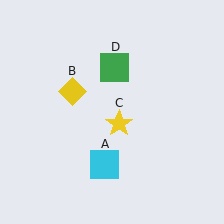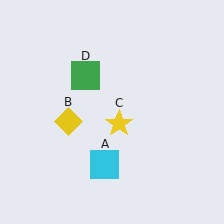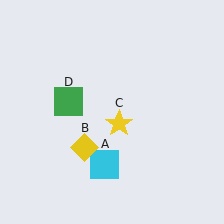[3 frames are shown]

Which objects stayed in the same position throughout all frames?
Cyan square (object A) and yellow star (object C) remained stationary.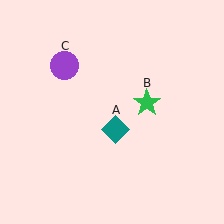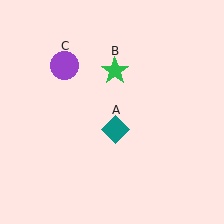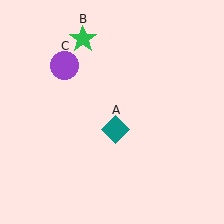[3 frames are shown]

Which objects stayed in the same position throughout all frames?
Teal diamond (object A) and purple circle (object C) remained stationary.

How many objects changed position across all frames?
1 object changed position: green star (object B).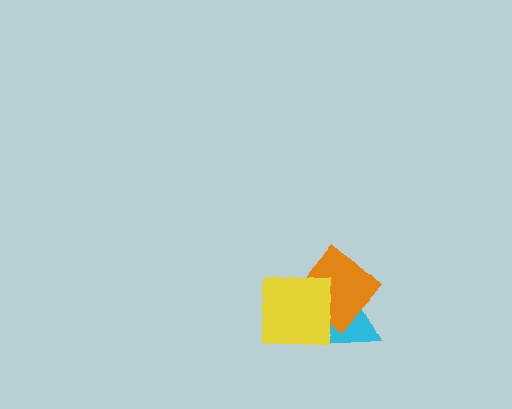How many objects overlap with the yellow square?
2 objects overlap with the yellow square.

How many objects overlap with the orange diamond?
2 objects overlap with the orange diamond.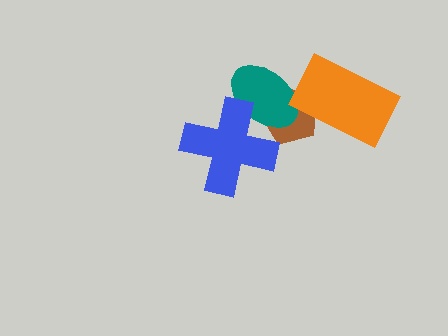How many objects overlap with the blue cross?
2 objects overlap with the blue cross.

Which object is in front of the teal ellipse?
The blue cross is in front of the teal ellipse.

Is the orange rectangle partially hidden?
No, no other shape covers it.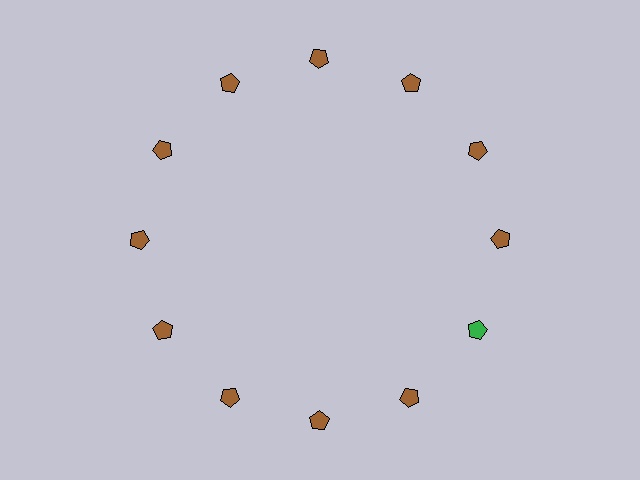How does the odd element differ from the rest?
It has a different color: green instead of brown.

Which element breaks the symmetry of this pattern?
The green pentagon at roughly the 4 o'clock position breaks the symmetry. All other shapes are brown pentagons.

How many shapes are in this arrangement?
There are 12 shapes arranged in a ring pattern.